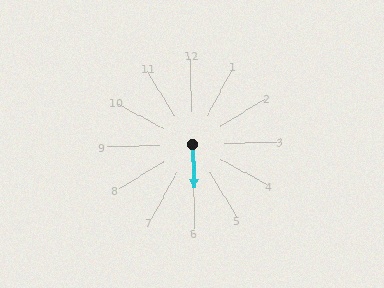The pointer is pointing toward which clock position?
Roughly 6 o'clock.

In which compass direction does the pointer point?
South.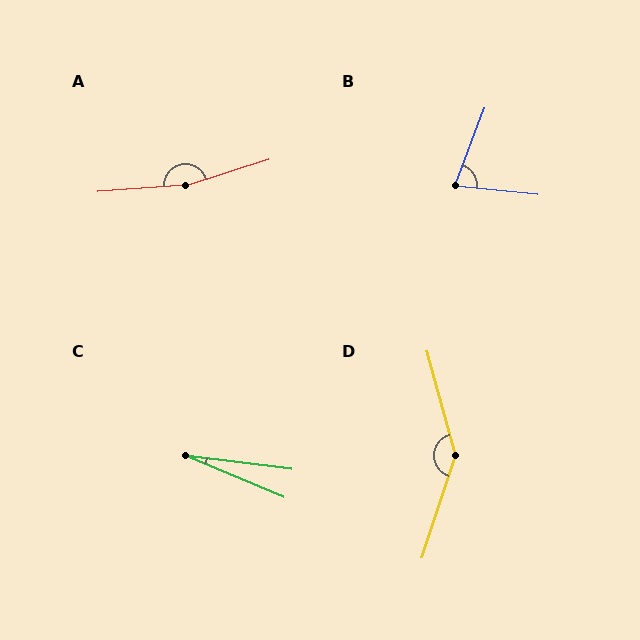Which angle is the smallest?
C, at approximately 16 degrees.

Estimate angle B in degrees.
Approximately 76 degrees.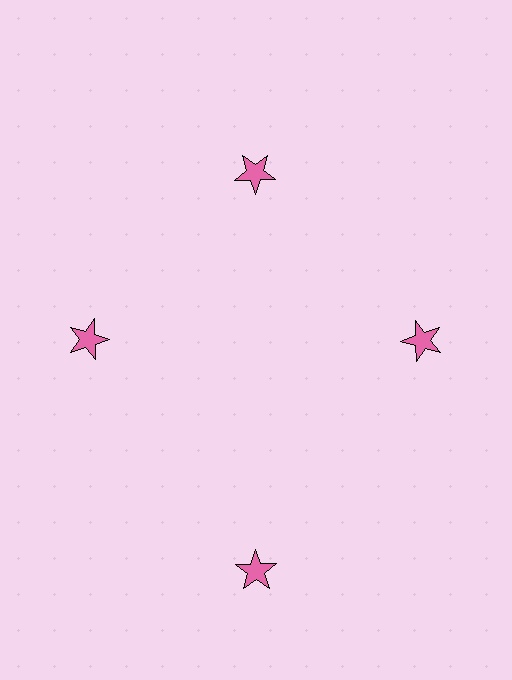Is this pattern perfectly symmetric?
No. The 4 pink stars are arranged in a ring, but one element near the 6 o'clock position is pushed outward from the center, breaking the 4-fold rotational symmetry.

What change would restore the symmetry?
The symmetry would be restored by moving it inward, back onto the ring so that all 4 stars sit at equal angles and equal distance from the center.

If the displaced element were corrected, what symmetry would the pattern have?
It would have 4-fold rotational symmetry — the pattern would map onto itself every 90 degrees.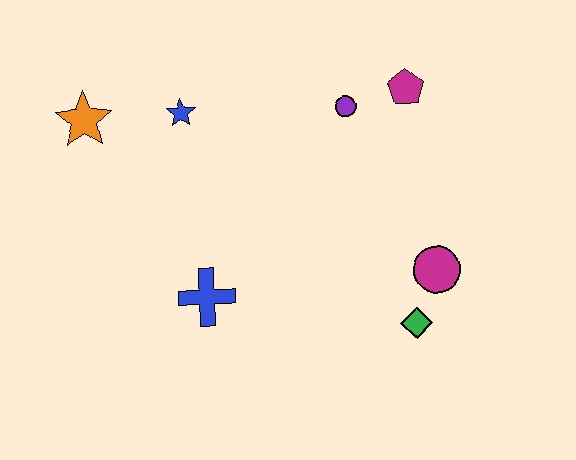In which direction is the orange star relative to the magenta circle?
The orange star is to the left of the magenta circle.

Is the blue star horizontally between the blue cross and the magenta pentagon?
No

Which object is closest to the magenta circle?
The green diamond is closest to the magenta circle.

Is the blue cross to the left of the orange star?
No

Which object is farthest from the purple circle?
The orange star is farthest from the purple circle.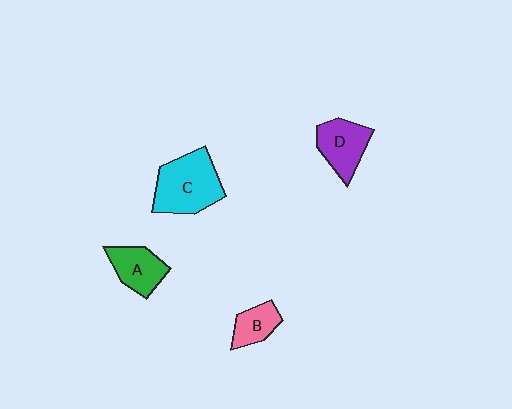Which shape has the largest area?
Shape C (cyan).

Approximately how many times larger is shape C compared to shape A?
Approximately 1.6 times.